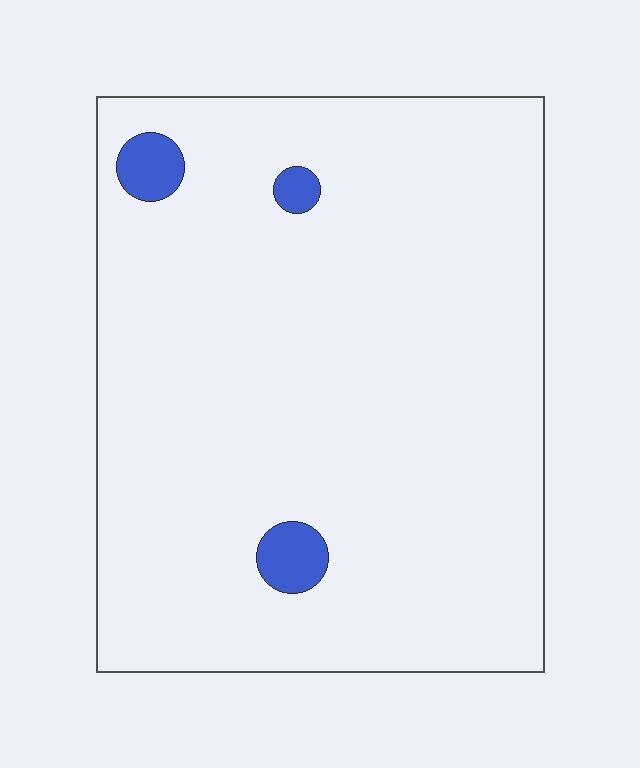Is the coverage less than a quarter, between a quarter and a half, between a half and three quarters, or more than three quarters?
Less than a quarter.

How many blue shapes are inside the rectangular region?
3.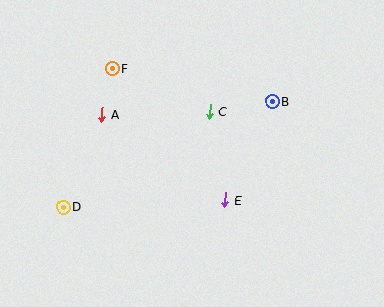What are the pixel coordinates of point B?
Point B is at (272, 102).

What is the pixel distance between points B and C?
The distance between B and C is 63 pixels.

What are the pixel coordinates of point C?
Point C is at (210, 111).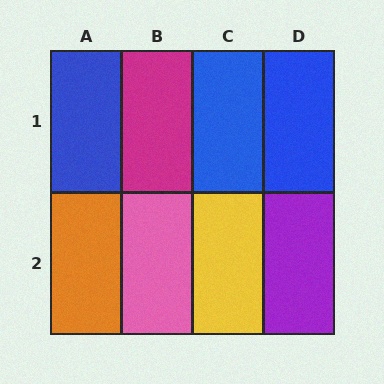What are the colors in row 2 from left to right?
Orange, pink, yellow, purple.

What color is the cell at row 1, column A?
Blue.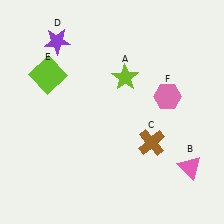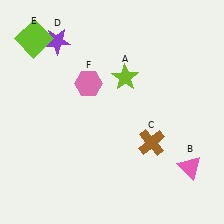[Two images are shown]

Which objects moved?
The objects that moved are: the lime square (E), the pink hexagon (F).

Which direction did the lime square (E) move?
The lime square (E) moved up.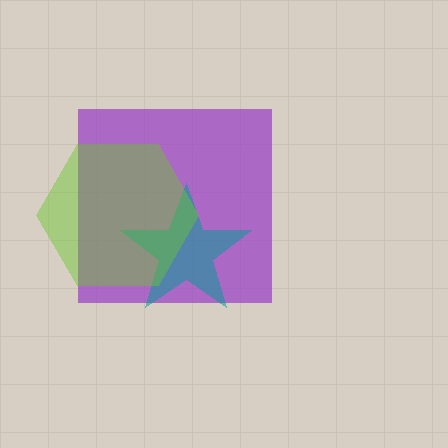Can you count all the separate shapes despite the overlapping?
Yes, there are 3 separate shapes.